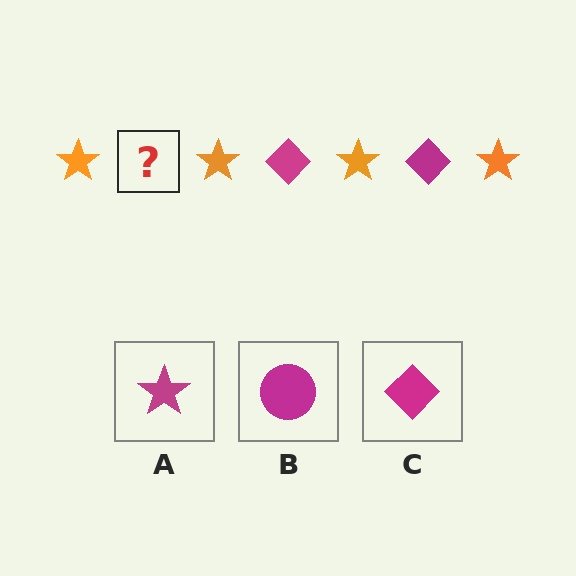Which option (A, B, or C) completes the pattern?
C.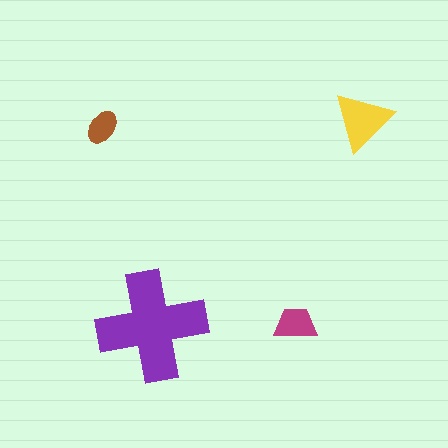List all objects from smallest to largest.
The brown ellipse, the magenta trapezoid, the yellow triangle, the purple cross.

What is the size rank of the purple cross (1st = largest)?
1st.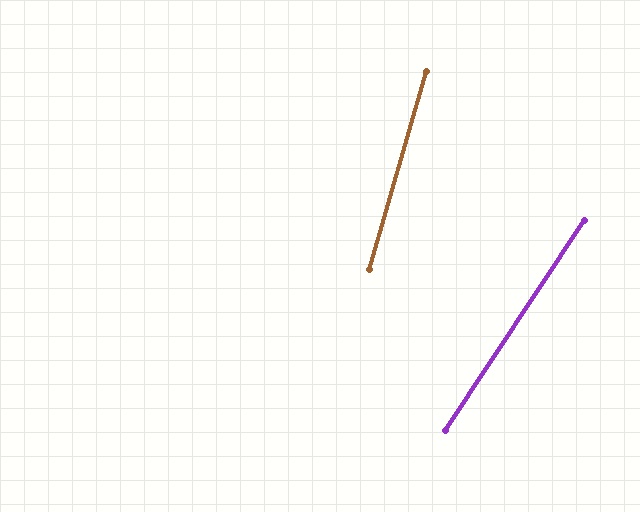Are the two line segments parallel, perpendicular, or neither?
Neither parallel nor perpendicular — they differ by about 17°.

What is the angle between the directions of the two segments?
Approximately 17 degrees.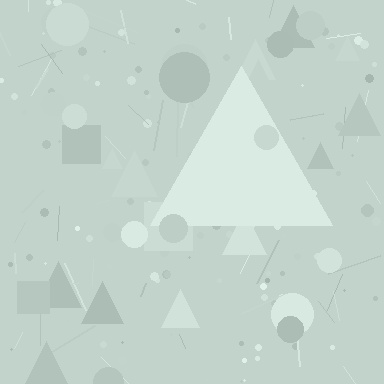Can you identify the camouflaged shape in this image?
The camouflaged shape is a triangle.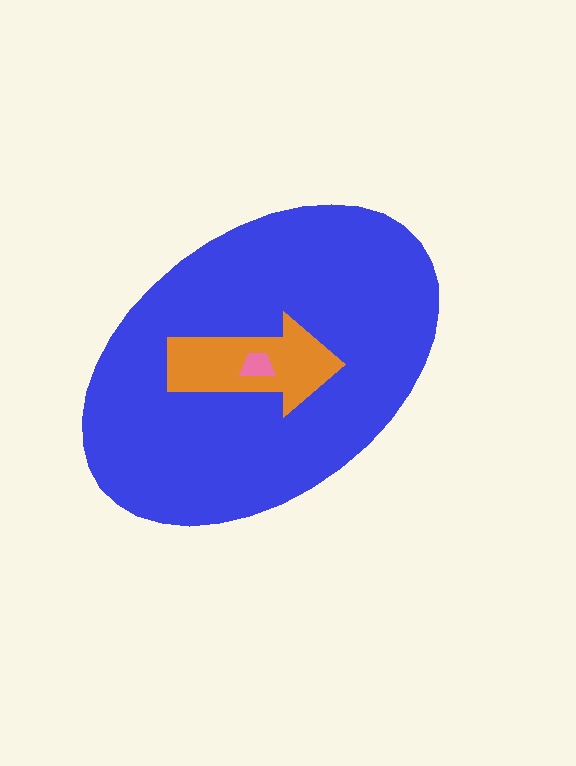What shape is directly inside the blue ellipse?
The orange arrow.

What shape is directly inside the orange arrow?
The pink trapezoid.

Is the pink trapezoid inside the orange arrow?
Yes.